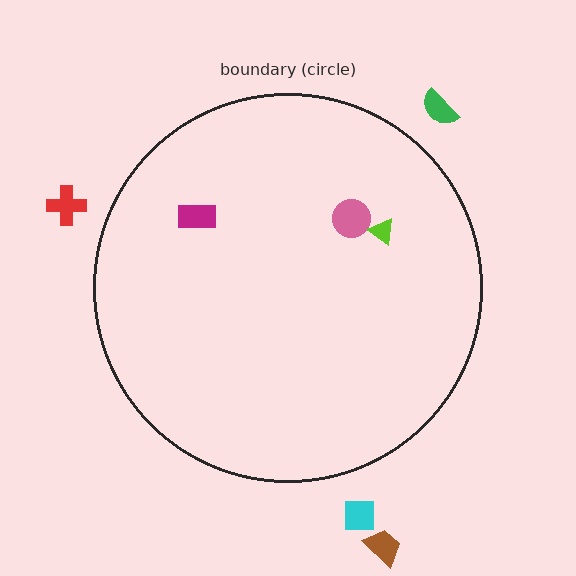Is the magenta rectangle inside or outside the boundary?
Inside.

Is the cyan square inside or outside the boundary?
Outside.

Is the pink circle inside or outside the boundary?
Inside.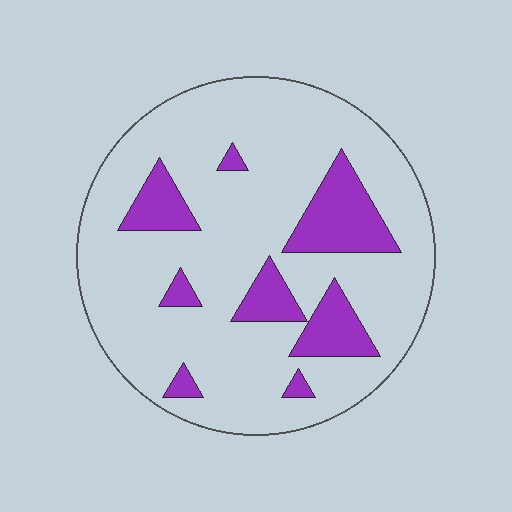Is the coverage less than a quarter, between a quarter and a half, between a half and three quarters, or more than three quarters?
Less than a quarter.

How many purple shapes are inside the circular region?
8.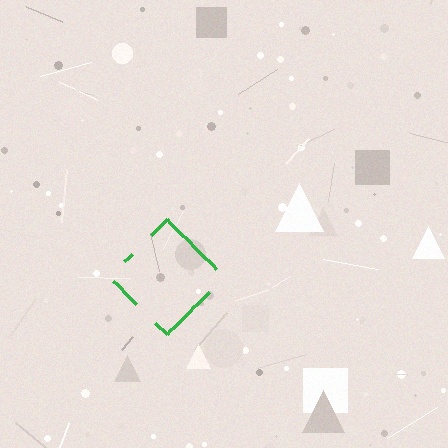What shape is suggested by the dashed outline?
The dashed outline suggests a diamond.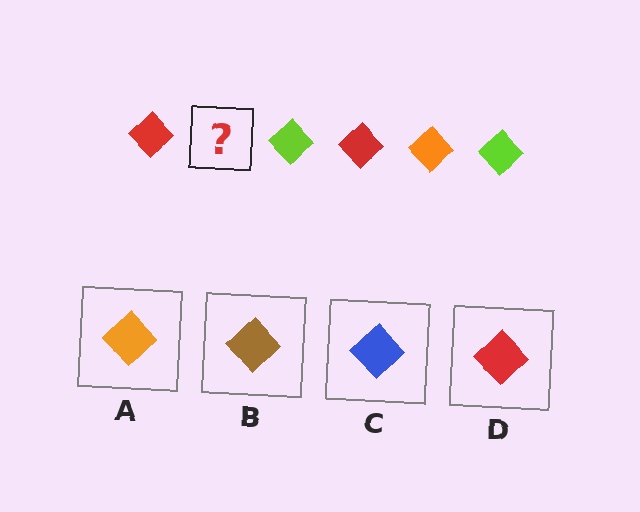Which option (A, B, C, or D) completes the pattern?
A.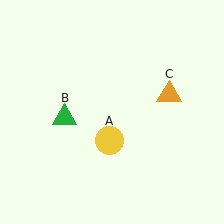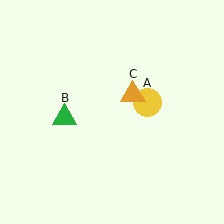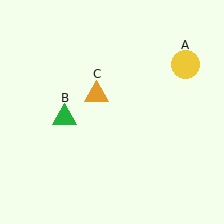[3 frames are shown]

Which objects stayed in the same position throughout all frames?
Green triangle (object B) remained stationary.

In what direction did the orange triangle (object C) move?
The orange triangle (object C) moved left.